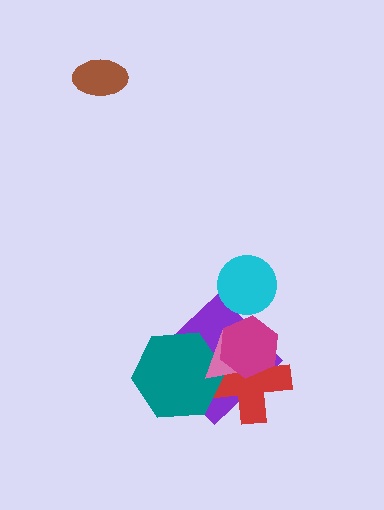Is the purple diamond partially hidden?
Yes, it is partially covered by another shape.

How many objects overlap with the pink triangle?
4 objects overlap with the pink triangle.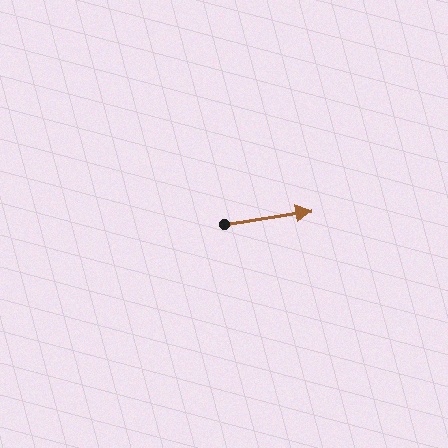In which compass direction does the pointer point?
East.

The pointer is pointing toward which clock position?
Roughly 3 o'clock.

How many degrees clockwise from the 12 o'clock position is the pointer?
Approximately 81 degrees.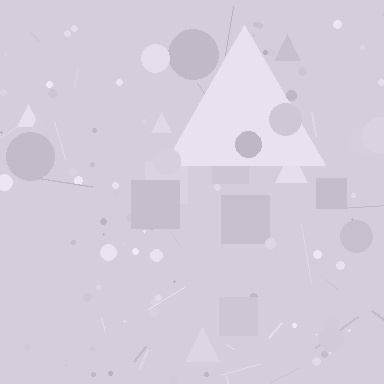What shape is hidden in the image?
A triangle is hidden in the image.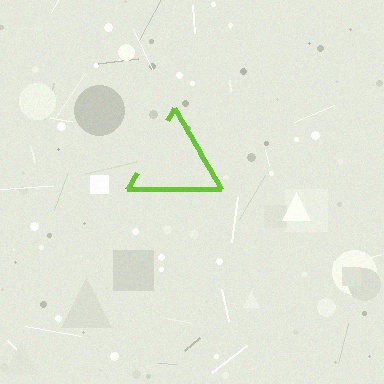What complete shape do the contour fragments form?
The contour fragments form a triangle.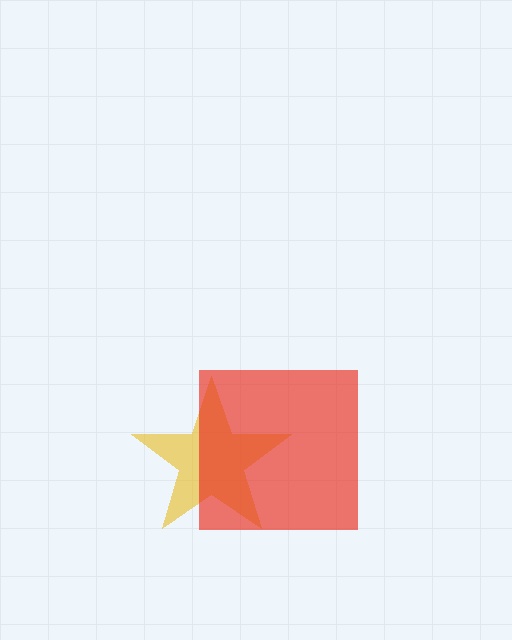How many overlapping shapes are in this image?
There are 2 overlapping shapes in the image.